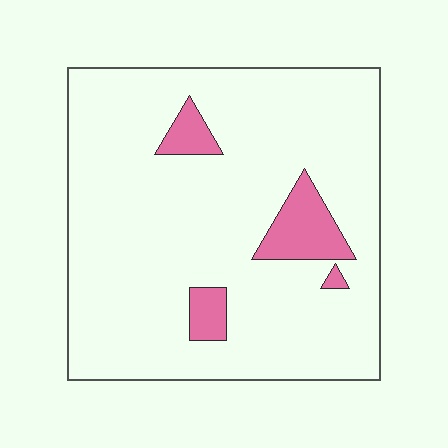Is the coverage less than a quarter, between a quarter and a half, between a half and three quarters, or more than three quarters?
Less than a quarter.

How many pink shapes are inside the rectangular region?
4.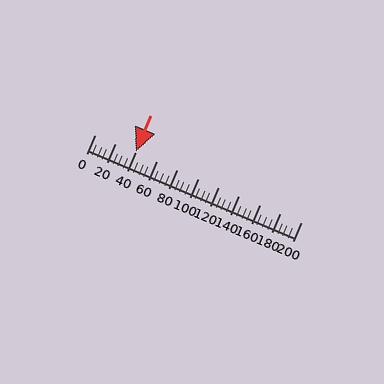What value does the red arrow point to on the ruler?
The red arrow points to approximately 40.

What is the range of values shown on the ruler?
The ruler shows values from 0 to 200.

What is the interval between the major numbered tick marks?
The major tick marks are spaced 20 units apart.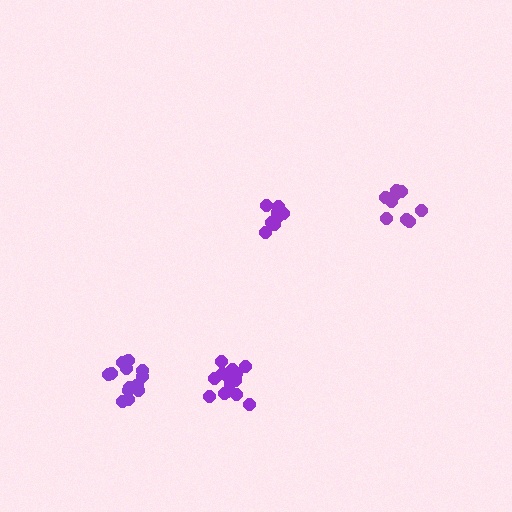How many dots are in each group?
Group 1: 9 dots, Group 2: 14 dots, Group 3: 9 dots, Group 4: 15 dots (47 total).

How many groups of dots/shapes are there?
There are 4 groups.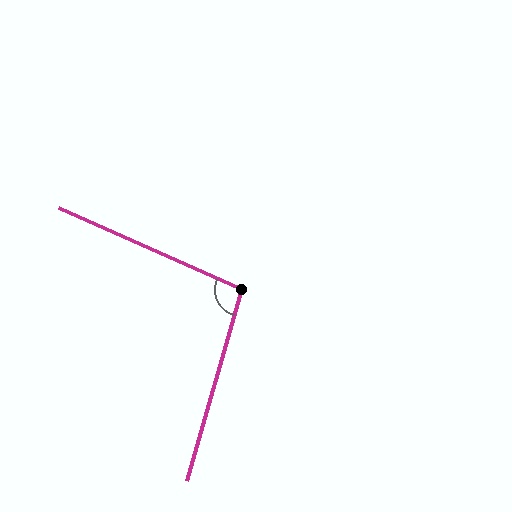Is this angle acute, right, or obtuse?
It is obtuse.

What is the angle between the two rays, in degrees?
Approximately 98 degrees.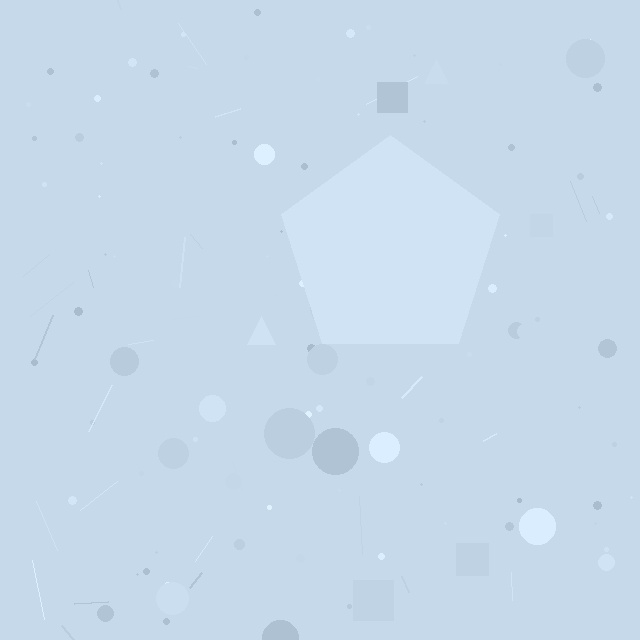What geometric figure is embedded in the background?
A pentagon is embedded in the background.